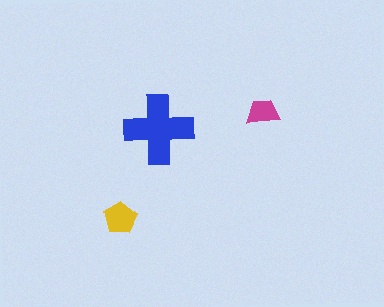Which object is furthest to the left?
The yellow pentagon is leftmost.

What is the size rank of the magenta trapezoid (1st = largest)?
3rd.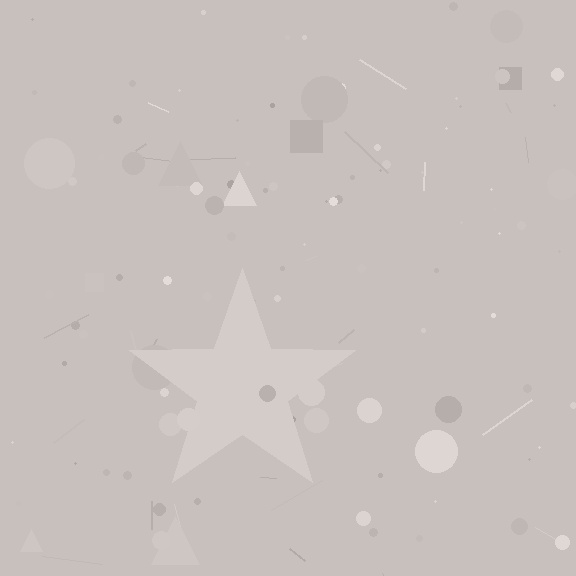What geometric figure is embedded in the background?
A star is embedded in the background.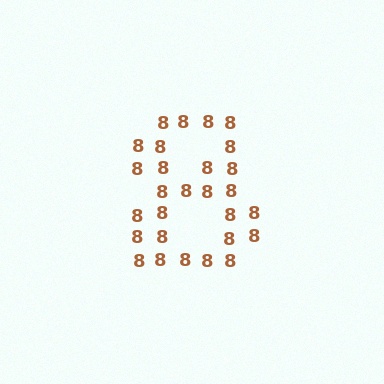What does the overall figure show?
The overall figure shows the digit 8.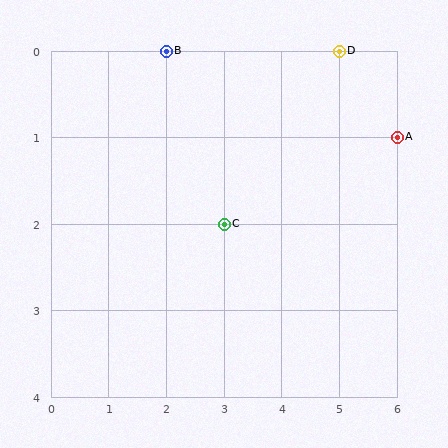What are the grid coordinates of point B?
Point B is at grid coordinates (2, 0).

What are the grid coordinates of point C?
Point C is at grid coordinates (3, 2).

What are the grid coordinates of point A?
Point A is at grid coordinates (6, 1).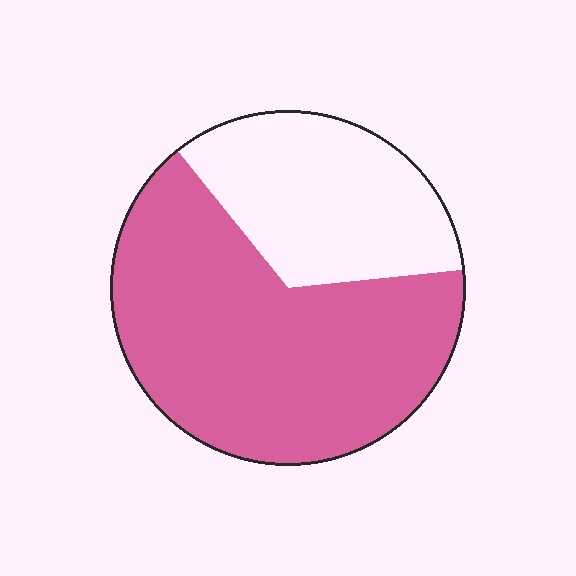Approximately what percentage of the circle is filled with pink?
Approximately 65%.